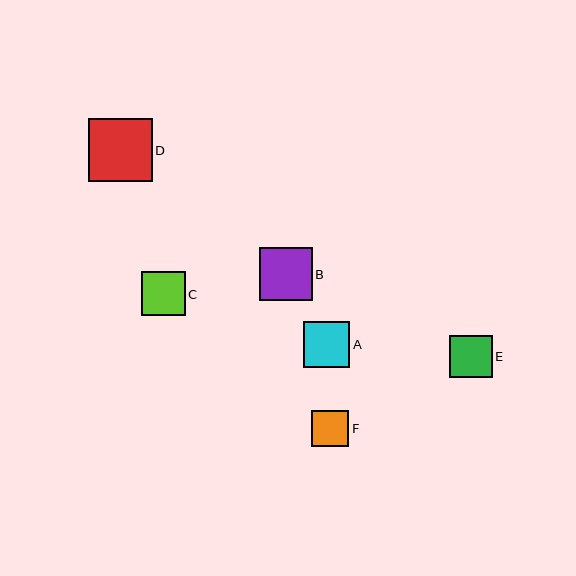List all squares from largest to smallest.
From largest to smallest: D, B, A, C, E, F.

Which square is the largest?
Square D is the largest with a size of approximately 64 pixels.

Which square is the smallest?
Square F is the smallest with a size of approximately 37 pixels.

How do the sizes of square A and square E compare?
Square A and square E are approximately the same size.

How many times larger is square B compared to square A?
Square B is approximately 1.2 times the size of square A.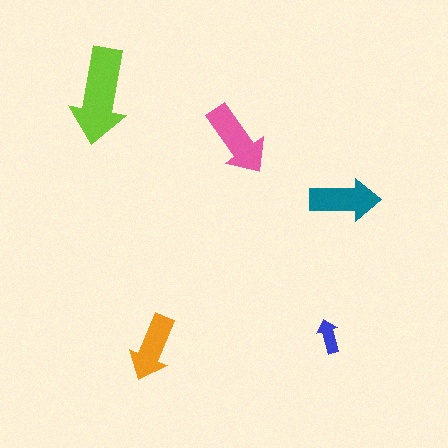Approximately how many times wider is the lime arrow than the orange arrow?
About 1.5 times wider.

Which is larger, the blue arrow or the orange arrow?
The orange one.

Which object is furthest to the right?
The teal arrow is rightmost.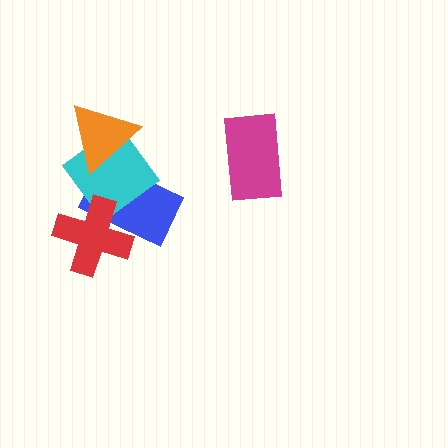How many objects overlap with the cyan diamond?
3 objects overlap with the cyan diamond.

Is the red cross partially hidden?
No, no other shape covers it.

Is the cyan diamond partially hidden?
Yes, it is partially covered by another shape.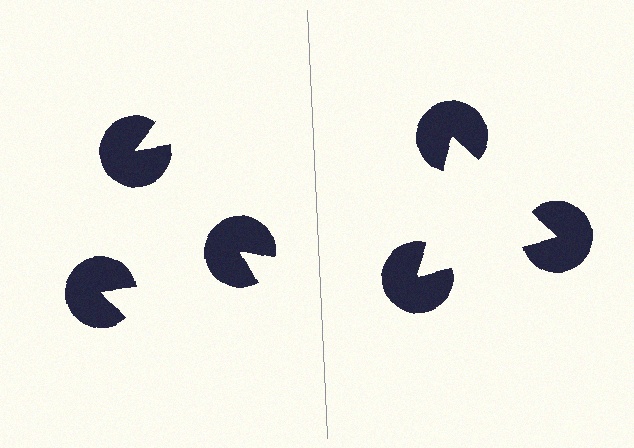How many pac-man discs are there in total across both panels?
6 — 3 on each side.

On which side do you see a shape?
An illusory triangle appears on the right side. On the left side the wedge cuts are rotated, so no coherent shape forms.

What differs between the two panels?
The pac-man discs are positioned identically on both sides; only the wedge orientations differ. On the right they align to a triangle; on the left they are misaligned.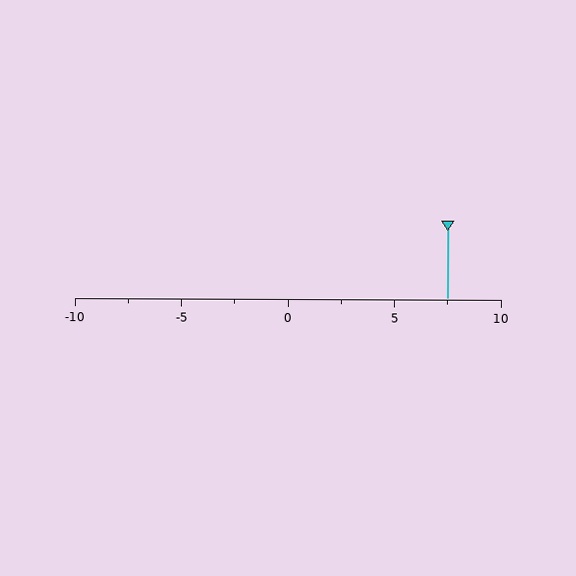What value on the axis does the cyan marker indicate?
The marker indicates approximately 7.5.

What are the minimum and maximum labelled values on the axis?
The axis runs from -10 to 10.